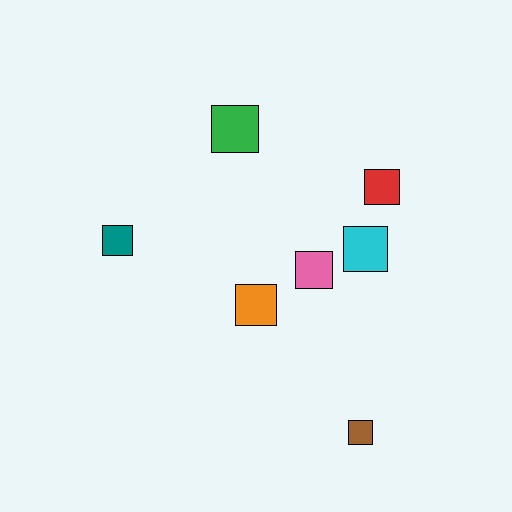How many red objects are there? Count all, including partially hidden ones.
There is 1 red object.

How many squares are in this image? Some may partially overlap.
There are 7 squares.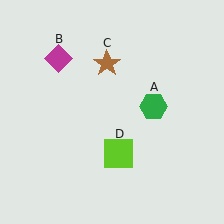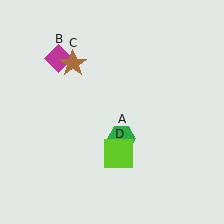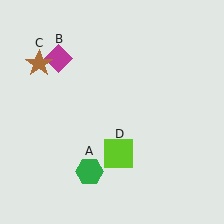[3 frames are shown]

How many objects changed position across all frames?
2 objects changed position: green hexagon (object A), brown star (object C).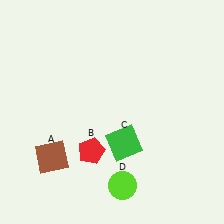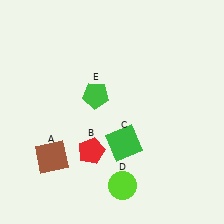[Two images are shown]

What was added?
A green pentagon (E) was added in Image 2.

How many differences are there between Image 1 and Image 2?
There is 1 difference between the two images.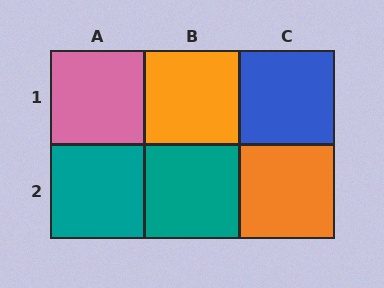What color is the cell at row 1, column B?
Orange.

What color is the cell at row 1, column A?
Pink.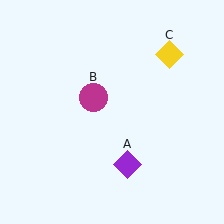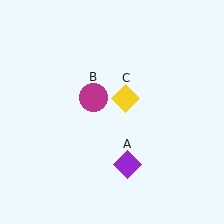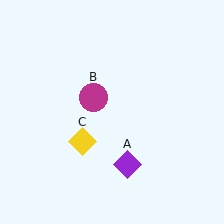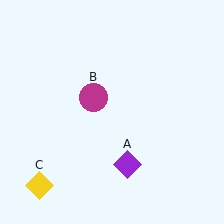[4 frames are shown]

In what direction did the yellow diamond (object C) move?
The yellow diamond (object C) moved down and to the left.